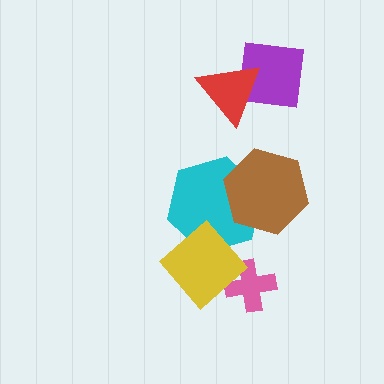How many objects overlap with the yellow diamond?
2 objects overlap with the yellow diamond.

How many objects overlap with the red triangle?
1 object overlaps with the red triangle.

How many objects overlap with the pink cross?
1 object overlaps with the pink cross.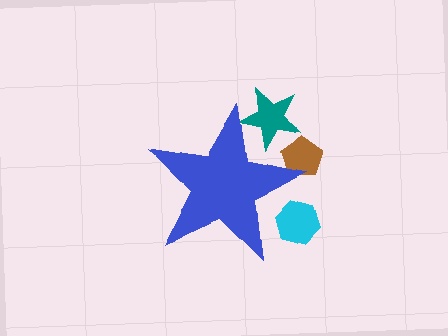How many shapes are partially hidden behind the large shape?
3 shapes are partially hidden.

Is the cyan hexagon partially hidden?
Yes, the cyan hexagon is partially hidden behind the blue star.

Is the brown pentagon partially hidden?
Yes, the brown pentagon is partially hidden behind the blue star.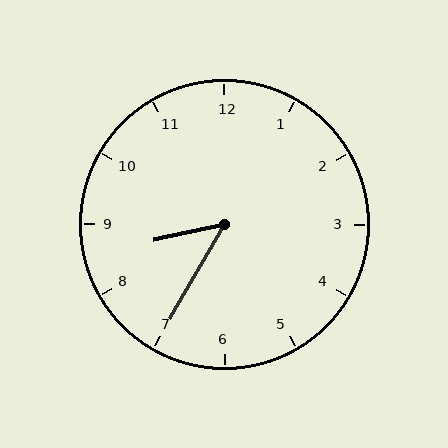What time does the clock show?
8:35.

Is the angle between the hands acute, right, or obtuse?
It is acute.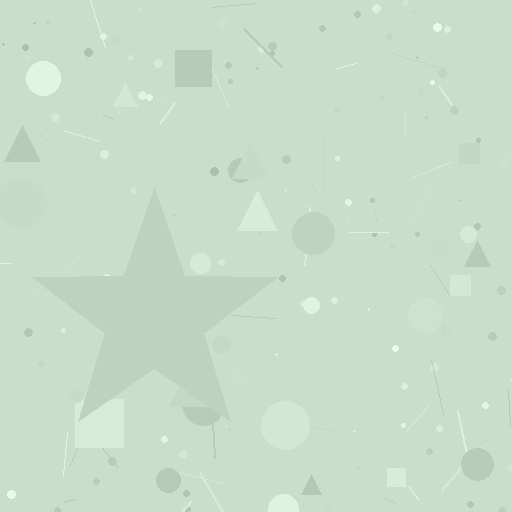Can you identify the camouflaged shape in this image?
The camouflaged shape is a star.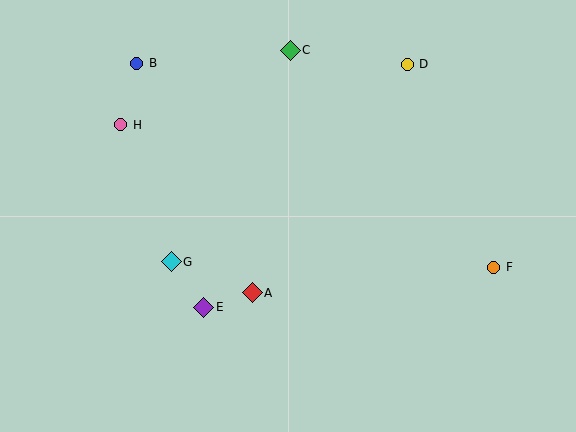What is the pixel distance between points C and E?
The distance between C and E is 271 pixels.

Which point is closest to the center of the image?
Point A at (252, 293) is closest to the center.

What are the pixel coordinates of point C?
Point C is at (290, 50).